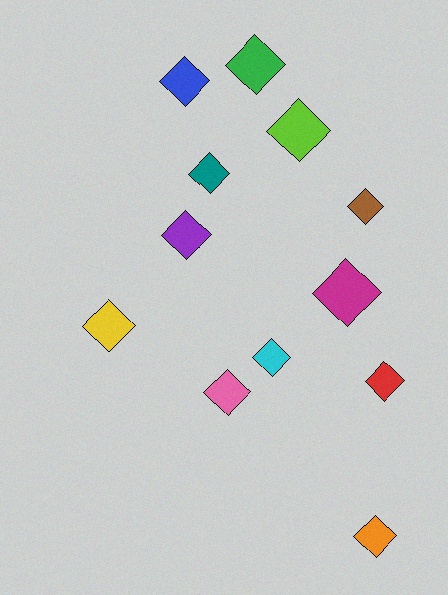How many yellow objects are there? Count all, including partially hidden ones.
There is 1 yellow object.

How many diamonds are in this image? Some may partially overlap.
There are 12 diamonds.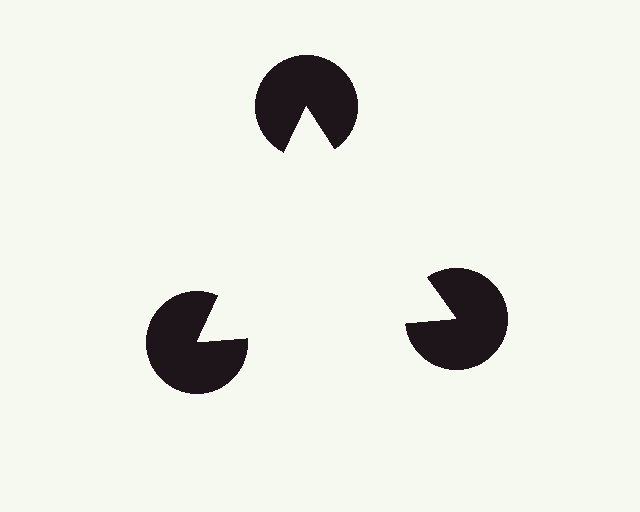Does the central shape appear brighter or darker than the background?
It typically appears slightly brighter than the background, even though no actual brightness change is drawn.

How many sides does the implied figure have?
3 sides.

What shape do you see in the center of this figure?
An illusory triangle — its edges are inferred from the aligned wedge cuts in the pac-man discs, not physically drawn.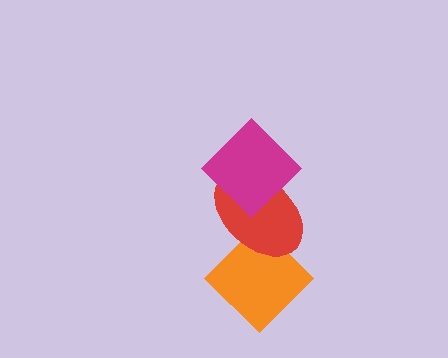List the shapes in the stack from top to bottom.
From top to bottom: the magenta diamond, the red ellipse, the orange diamond.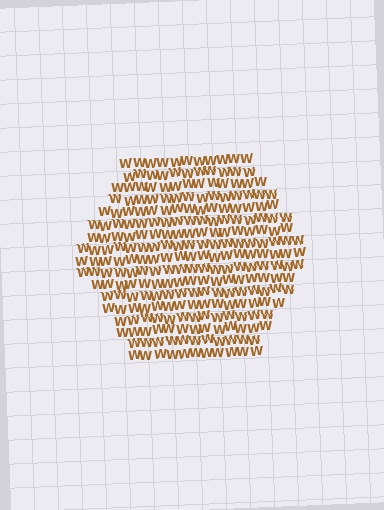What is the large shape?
The large shape is a hexagon.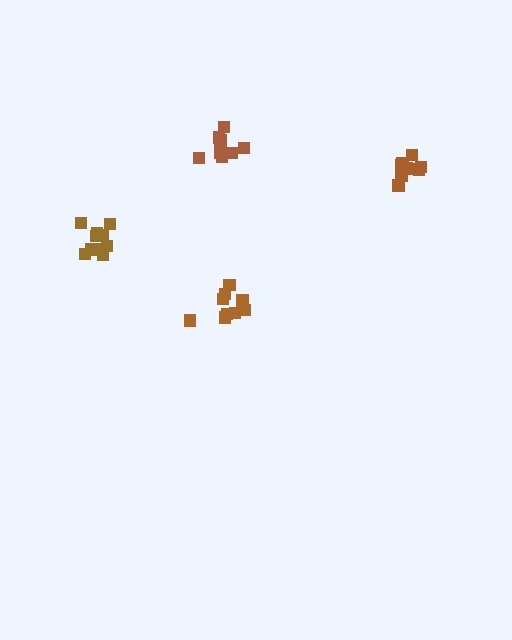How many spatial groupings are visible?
There are 4 spatial groupings.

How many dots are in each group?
Group 1: 10 dots, Group 2: 8 dots, Group 3: 9 dots, Group 4: 11 dots (38 total).